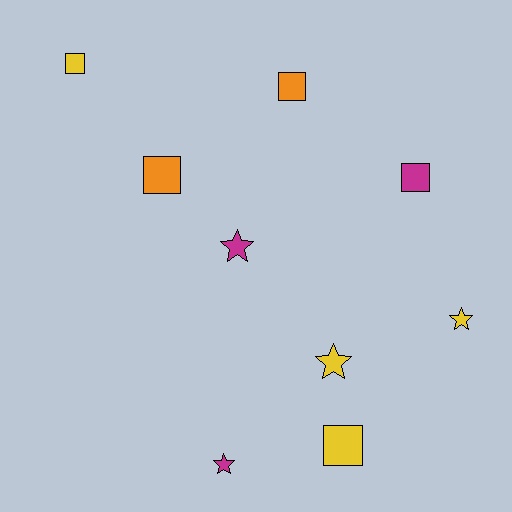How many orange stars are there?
There are no orange stars.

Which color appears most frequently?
Yellow, with 4 objects.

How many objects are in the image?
There are 9 objects.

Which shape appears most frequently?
Square, with 5 objects.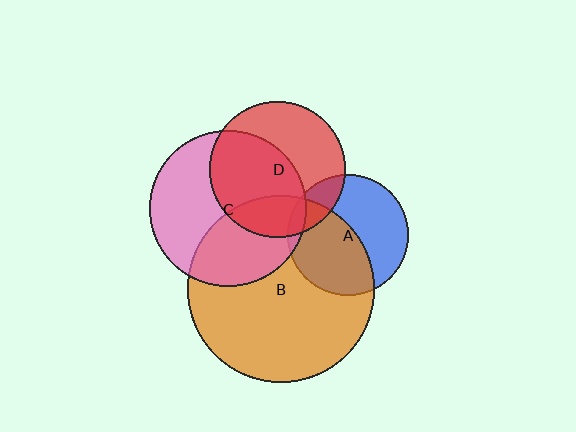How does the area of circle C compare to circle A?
Approximately 1.7 times.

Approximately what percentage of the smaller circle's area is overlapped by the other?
Approximately 20%.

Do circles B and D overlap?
Yes.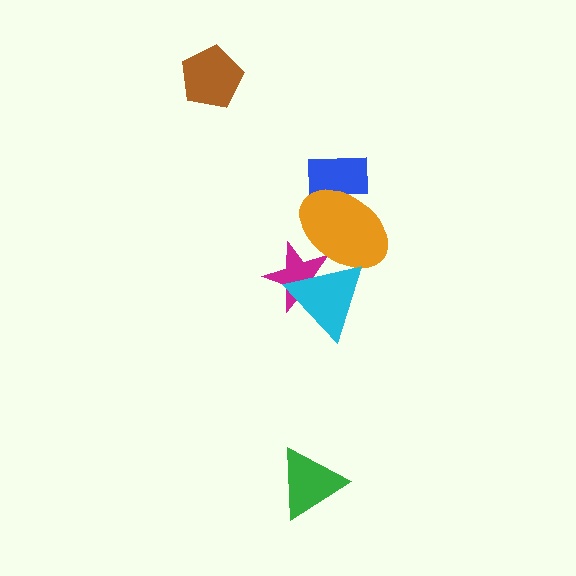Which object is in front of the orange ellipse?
The cyan triangle is in front of the orange ellipse.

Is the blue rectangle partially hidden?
Yes, it is partially covered by another shape.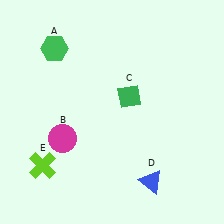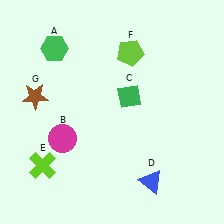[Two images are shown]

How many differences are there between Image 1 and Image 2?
There are 2 differences between the two images.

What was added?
A lime pentagon (F), a brown star (G) were added in Image 2.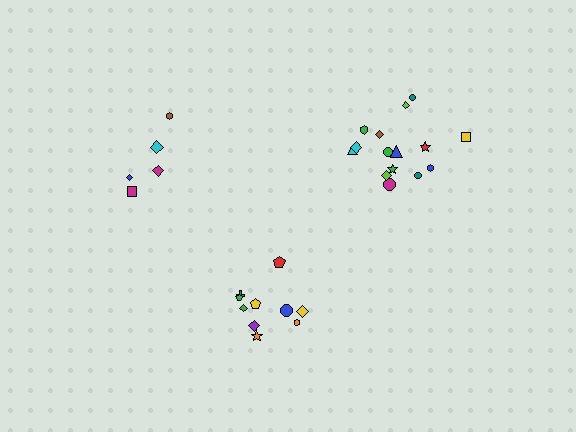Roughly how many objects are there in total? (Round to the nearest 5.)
Roughly 30 objects in total.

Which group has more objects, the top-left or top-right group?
The top-right group.